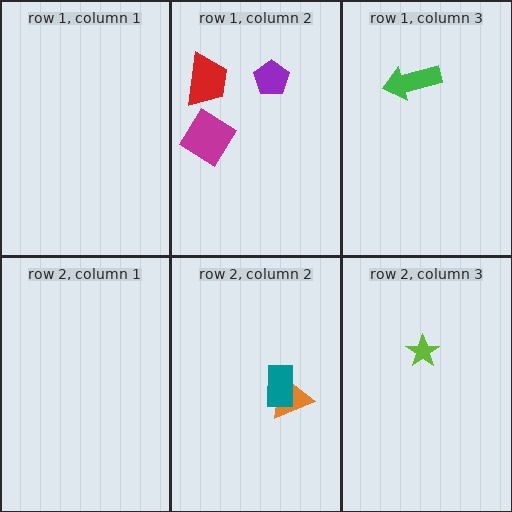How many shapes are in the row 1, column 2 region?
3.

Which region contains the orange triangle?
The row 2, column 2 region.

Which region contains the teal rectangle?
The row 2, column 2 region.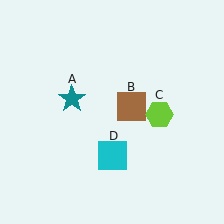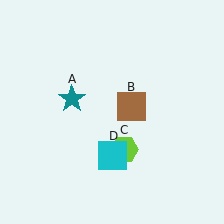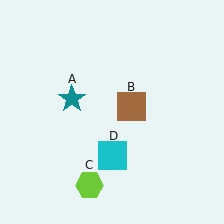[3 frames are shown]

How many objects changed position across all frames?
1 object changed position: lime hexagon (object C).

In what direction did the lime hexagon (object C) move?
The lime hexagon (object C) moved down and to the left.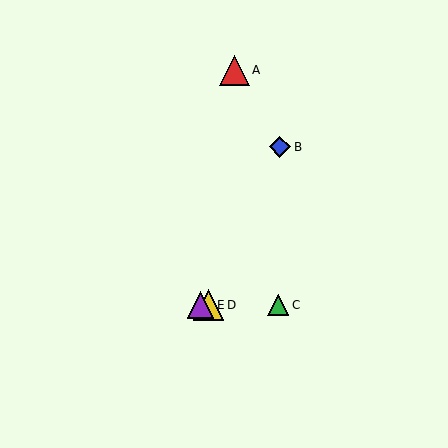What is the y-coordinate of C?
Object C is at y≈305.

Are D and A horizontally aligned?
No, D is at y≈305 and A is at y≈70.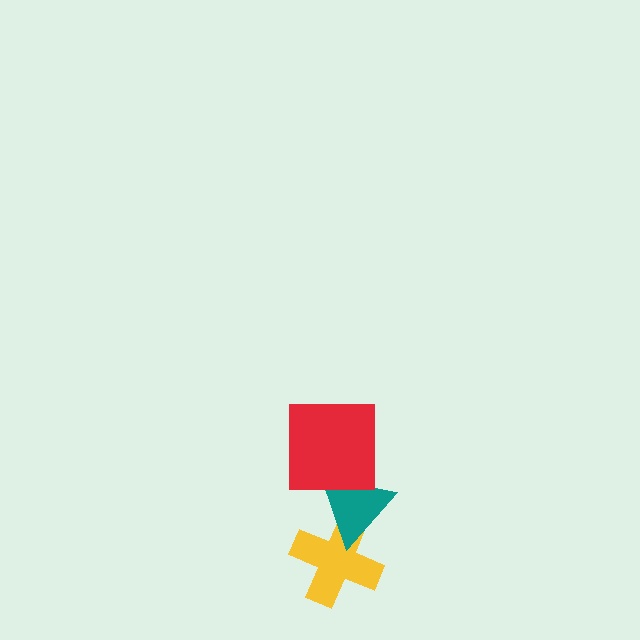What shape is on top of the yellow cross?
The teal triangle is on top of the yellow cross.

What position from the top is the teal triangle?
The teal triangle is 2nd from the top.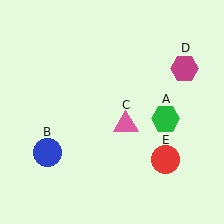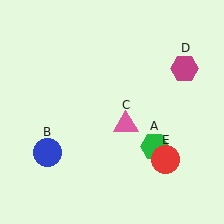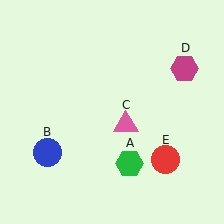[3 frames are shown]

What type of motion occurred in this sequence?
The green hexagon (object A) rotated clockwise around the center of the scene.